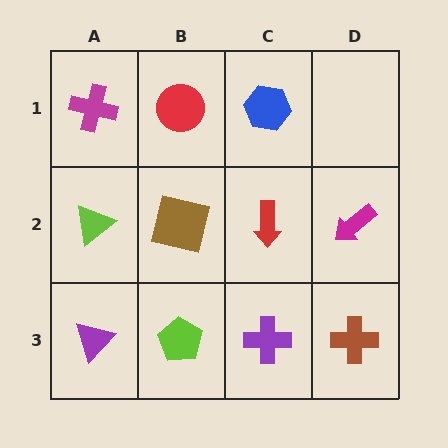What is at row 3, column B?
A lime pentagon.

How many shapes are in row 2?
4 shapes.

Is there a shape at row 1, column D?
No, that cell is empty.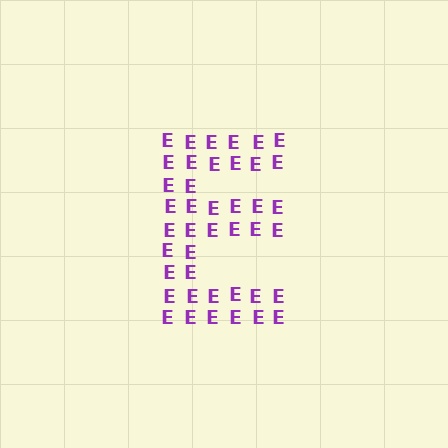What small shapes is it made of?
It is made of small letter E's.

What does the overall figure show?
The overall figure shows the letter E.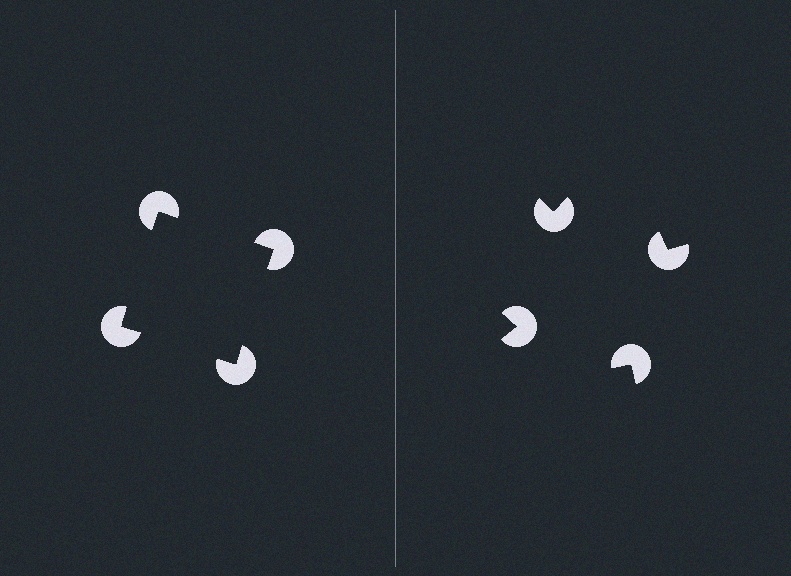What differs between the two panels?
The pac-man discs are positioned identically on both sides; only the wedge orientations differ. On the left they align to a square; on the right they are misaligned.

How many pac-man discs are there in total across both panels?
8 — 4 on each side.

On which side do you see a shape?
An illusory square appears on the left side. On the right side the wedge cuts are rotated, so no coherent shape forms.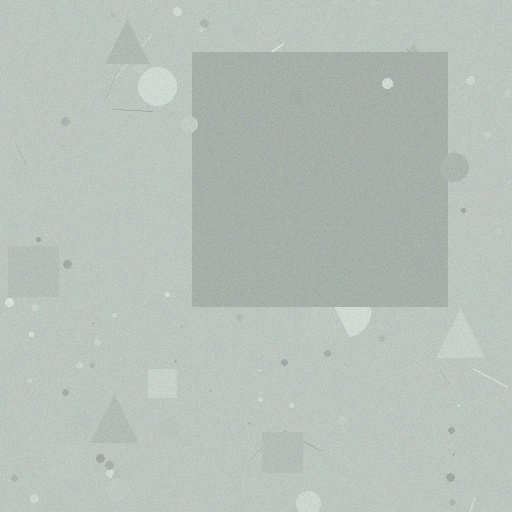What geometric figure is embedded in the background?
A square is embedded in the background.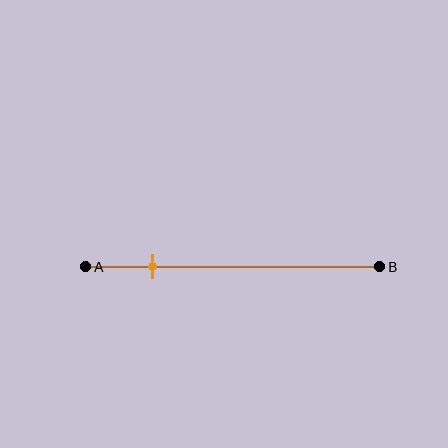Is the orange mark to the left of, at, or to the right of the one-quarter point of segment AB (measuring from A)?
The orange mark is approximately at the one-quarter point of segment AB.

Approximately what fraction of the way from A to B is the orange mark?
The orange mark is approximately 25% of the way from A to B.